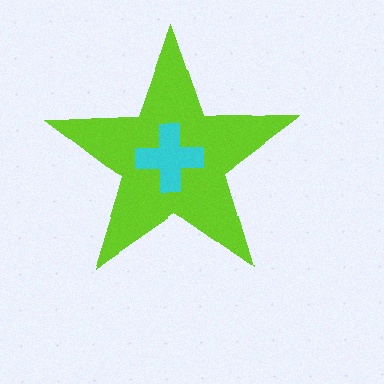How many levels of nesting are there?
2.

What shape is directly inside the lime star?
The cyan cross.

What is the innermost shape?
The cyan cross.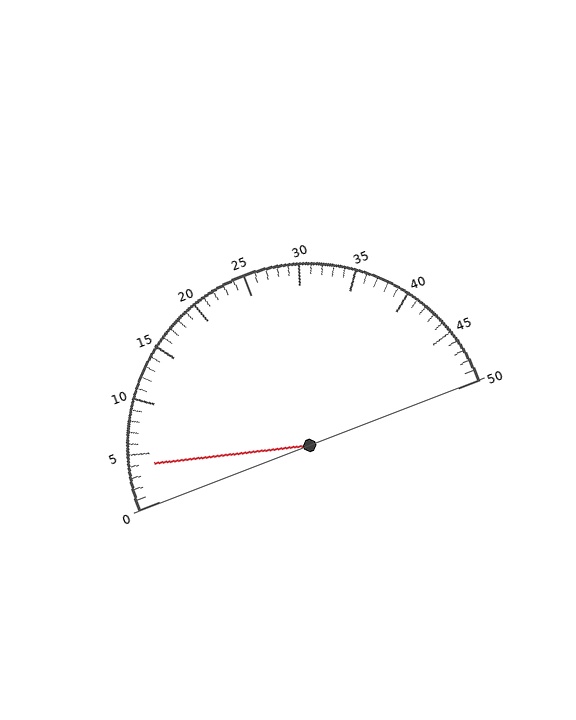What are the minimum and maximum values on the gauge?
The gauge ranges from 0 to 50.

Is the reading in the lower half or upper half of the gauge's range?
The reading is in the lower half of the range (0 to 50).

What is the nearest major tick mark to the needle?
The nearest major tick mark is 5.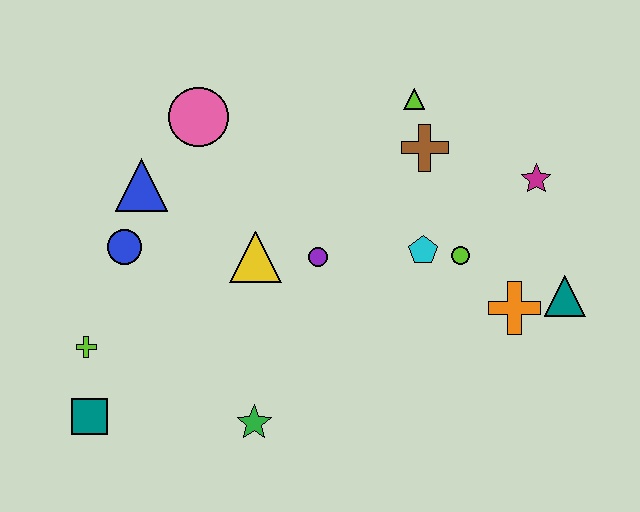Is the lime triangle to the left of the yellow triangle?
No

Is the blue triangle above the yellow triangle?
Yes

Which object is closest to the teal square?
The lime cross is closest to the teal square.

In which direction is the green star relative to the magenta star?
The green star is to the left of the magenta star.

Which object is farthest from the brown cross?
The teal square is farthest from the brown cross.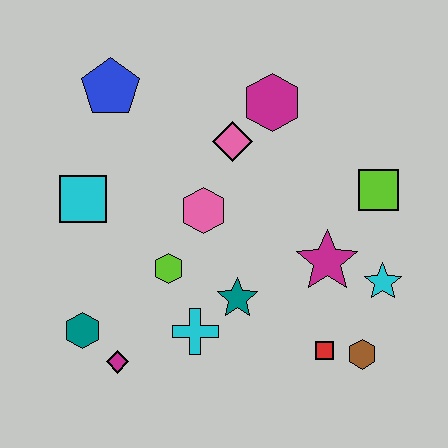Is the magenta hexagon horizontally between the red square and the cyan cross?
Yes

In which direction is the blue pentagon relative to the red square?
The blue pentagon is above the red square.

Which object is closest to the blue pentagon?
The cyan square is closest to the blue pentagon.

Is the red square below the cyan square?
Yes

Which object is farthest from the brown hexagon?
The blue pentagon is farthest from the brown hexagon.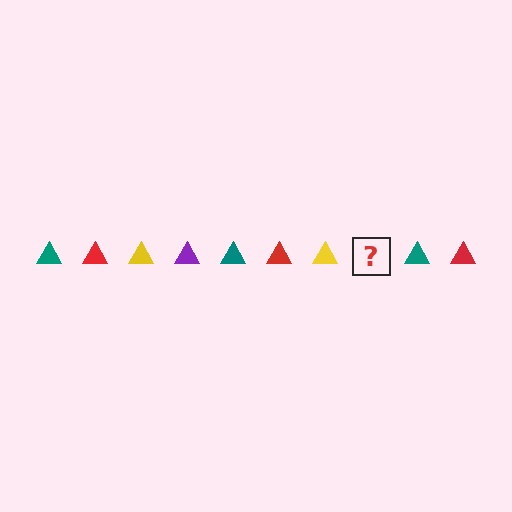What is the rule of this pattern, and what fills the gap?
The rule is that the pattern cycles through teal, red, yellow, purple triangles. The gap should be filled with a purple triangle.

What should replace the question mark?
The question mark should be replaced with a purple triangle.